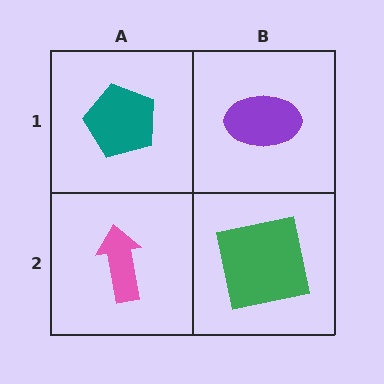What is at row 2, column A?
A pink arrow.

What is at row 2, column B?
A green square.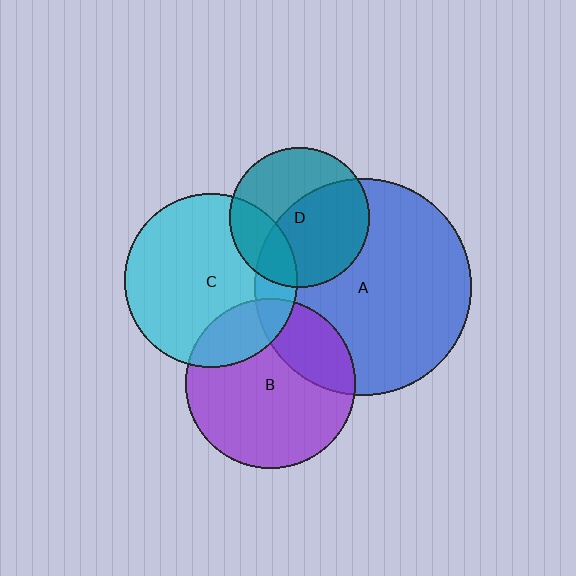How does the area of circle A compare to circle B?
Approximately 1.6 times.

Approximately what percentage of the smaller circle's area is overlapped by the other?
Approximately 20%.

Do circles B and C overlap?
Yes.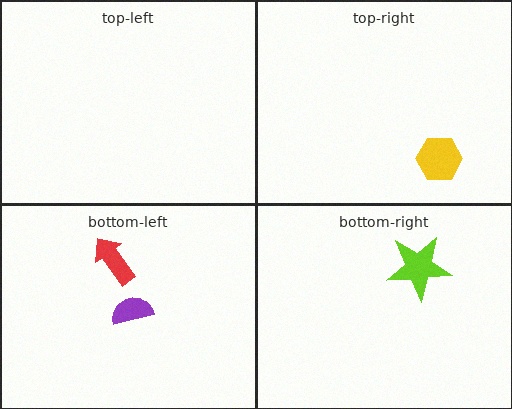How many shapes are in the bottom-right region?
1.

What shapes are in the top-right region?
The yellow hexagon.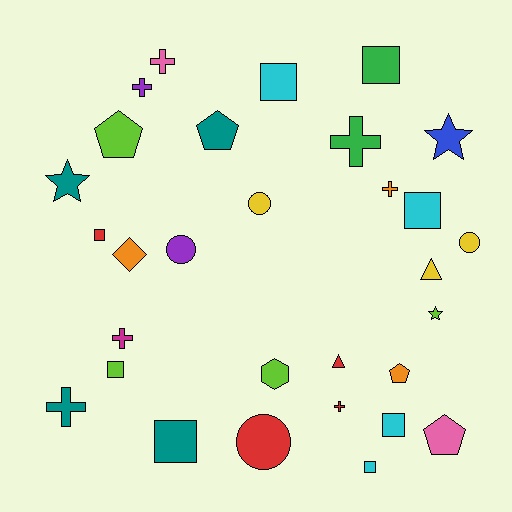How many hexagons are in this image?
There is 1 hexagon.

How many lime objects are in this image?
There are 4 lime objects.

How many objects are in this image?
There are 30 objects.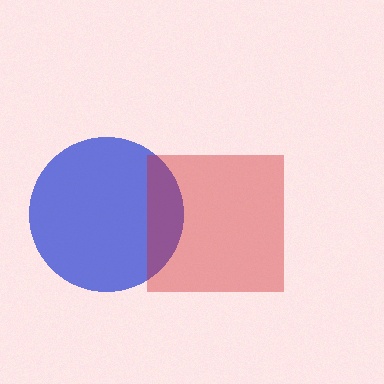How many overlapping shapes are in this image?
There are 2 overlapping shapes in the image.